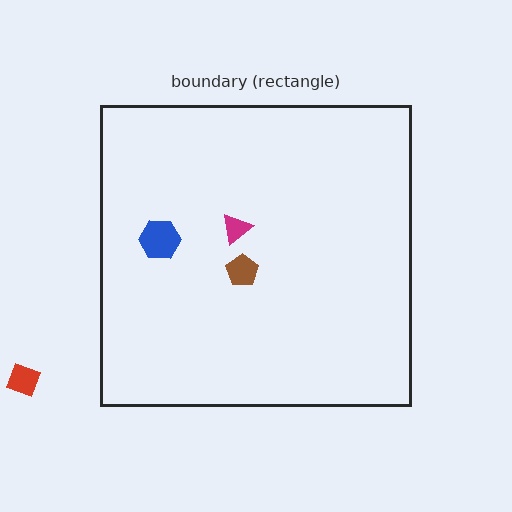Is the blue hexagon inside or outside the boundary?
Inside.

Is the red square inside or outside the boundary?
Outside.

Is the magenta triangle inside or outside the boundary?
Inside.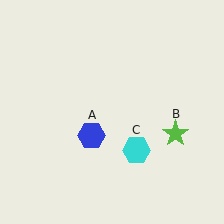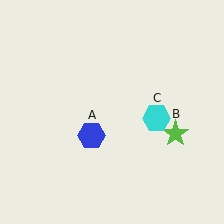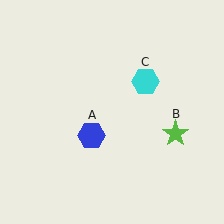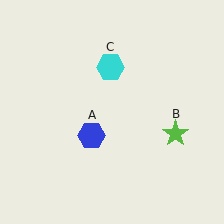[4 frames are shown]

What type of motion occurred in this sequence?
The cyan hexagon (object C) rotated counterclockwise around the center of the scene.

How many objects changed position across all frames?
1 object changed position: cyan hexagon (object C).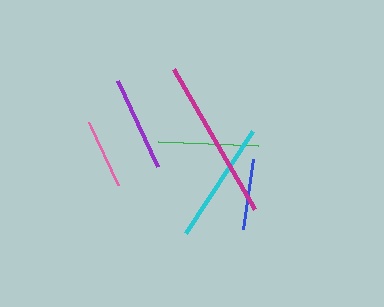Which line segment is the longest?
The magenta line is the longest at approximately 162 pixels.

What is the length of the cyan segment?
The cyan segment is approximately 122 pixels long.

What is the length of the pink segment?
The pink segment is approximately 68 pixels long.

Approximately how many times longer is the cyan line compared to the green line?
The cyan line is approximately 1.2 times the length of the green line.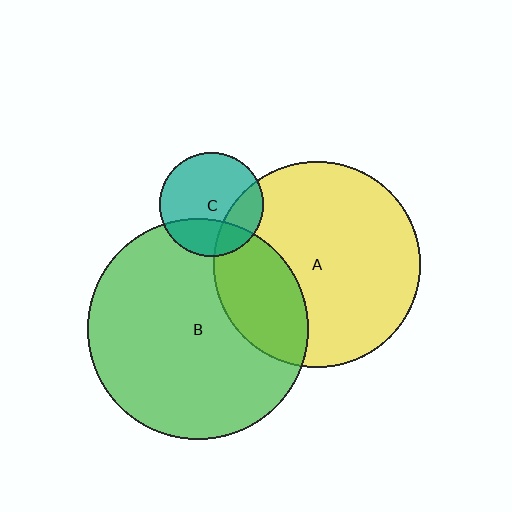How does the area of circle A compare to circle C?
Approximately 3.9 times.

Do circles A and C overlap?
Yes.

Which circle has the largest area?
Circle B (green).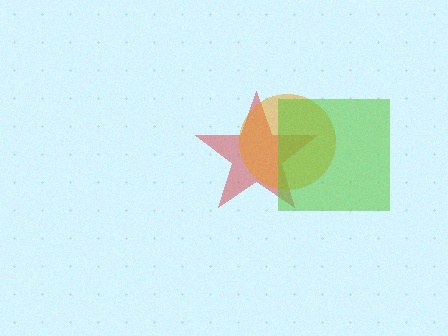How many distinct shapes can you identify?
There are 3 distinct shapes: a red star, an orange circle, a lime square.